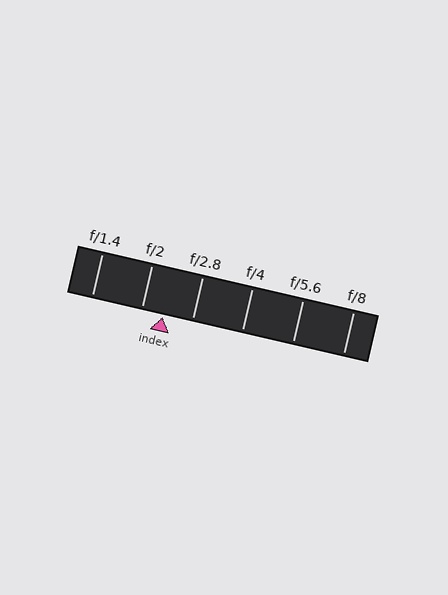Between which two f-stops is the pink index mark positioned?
The index mark is between f/2 and f/2.8.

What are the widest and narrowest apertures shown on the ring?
The widest aperture shown is f/1.4 and the narrowest is f/8.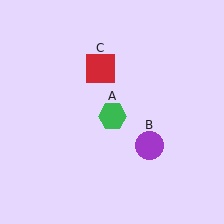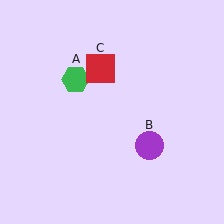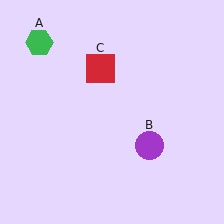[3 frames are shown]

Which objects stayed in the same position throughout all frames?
Purple circle (object B) and red square (object C) remained stationary.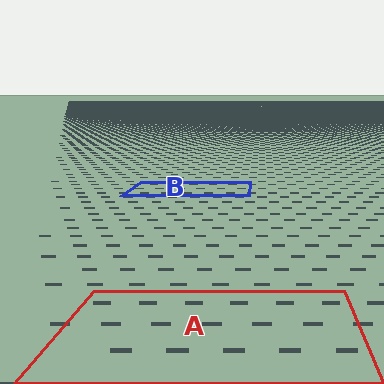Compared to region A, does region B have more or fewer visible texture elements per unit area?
Region B has more texture elements per unit area — they are packed more densely because it is farther away.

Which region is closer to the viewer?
Region A is closer. The texture elements there are larger and more spread out.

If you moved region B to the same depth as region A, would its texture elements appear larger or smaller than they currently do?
They would appear larger. At a closer depth, the same texture elements are projected at a bigger on-screen size.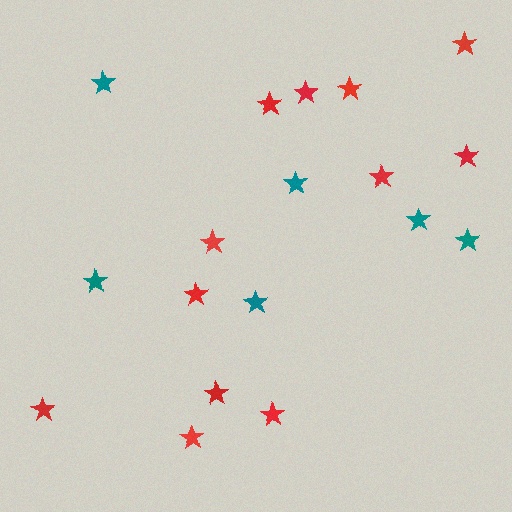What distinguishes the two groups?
There are 2 groups: one group of teal stars (6) and one group of red stars (12).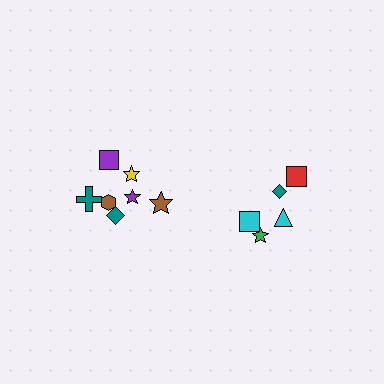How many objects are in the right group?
There are 5 objects.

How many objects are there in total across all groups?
There are 12 objects.